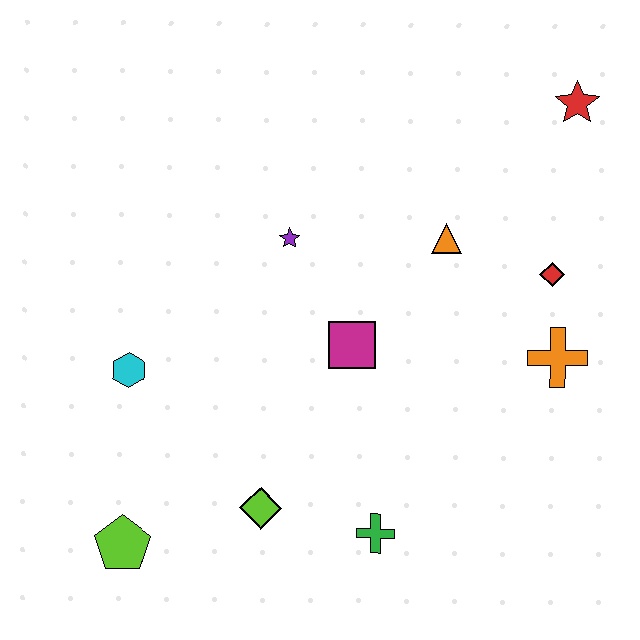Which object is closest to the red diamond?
The orange cross is closest to the red diamond.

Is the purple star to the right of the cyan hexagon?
Yes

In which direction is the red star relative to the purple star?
The red star is to the right of the purple star.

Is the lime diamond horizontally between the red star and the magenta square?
No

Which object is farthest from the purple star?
The lime pentagon is farthest from the purple star.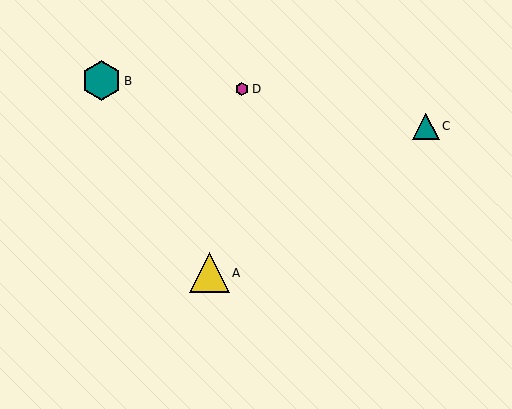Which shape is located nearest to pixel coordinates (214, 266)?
The yellow triangle (labeled A) at (209, 273) is nearest to that location.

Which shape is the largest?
The yellow triangle (labeled A) is the largest.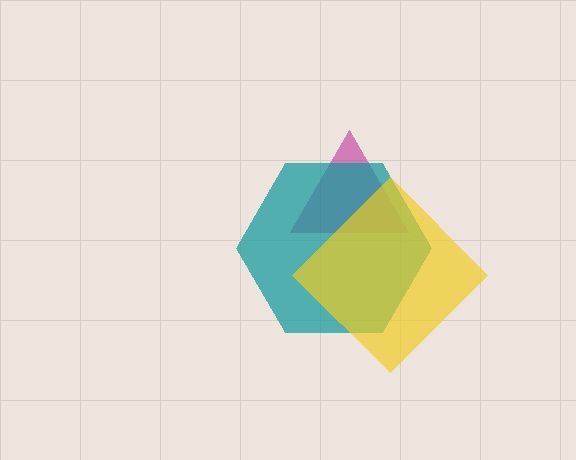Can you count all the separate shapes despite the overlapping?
Yes, there are 3 separate shapes.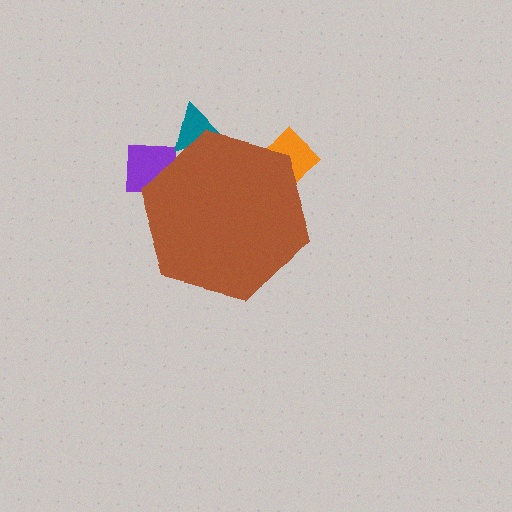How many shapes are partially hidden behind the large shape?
3 shapes are partially hidden.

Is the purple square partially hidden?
Yes, the purple square is partially hidden behind the brown hexagon.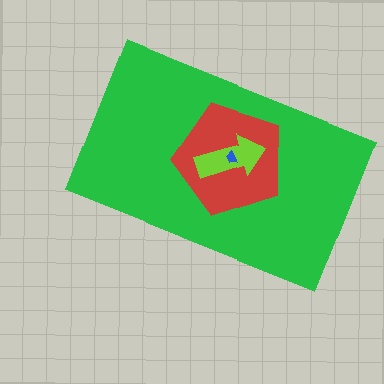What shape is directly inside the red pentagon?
The lime arrow.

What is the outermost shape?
The green rectangle.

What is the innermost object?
The blue trapezoid.